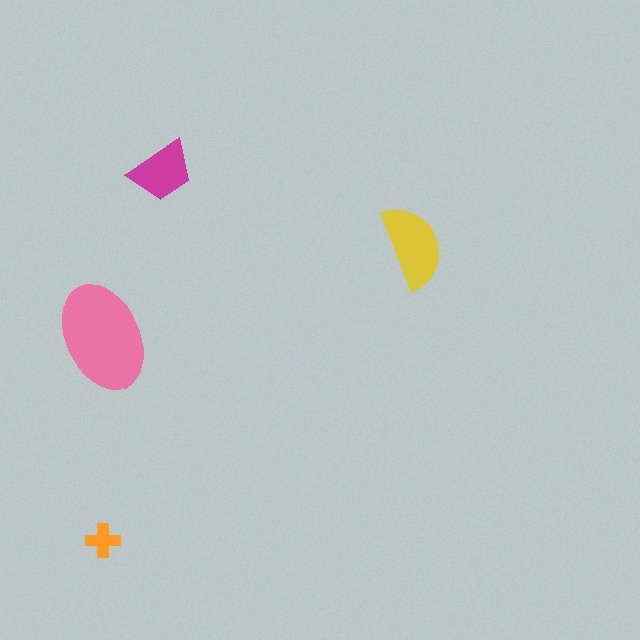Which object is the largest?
The pink ellipse.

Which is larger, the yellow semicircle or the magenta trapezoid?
The yellow semicircle.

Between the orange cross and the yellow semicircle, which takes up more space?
The yellow semicircle.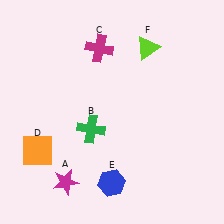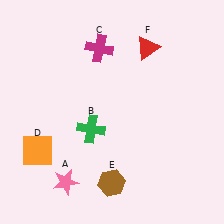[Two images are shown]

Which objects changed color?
A changed from magenta to pink. E changed from blue to brown. F changed from lime to red.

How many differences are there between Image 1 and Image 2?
There are 3 differences between the two images.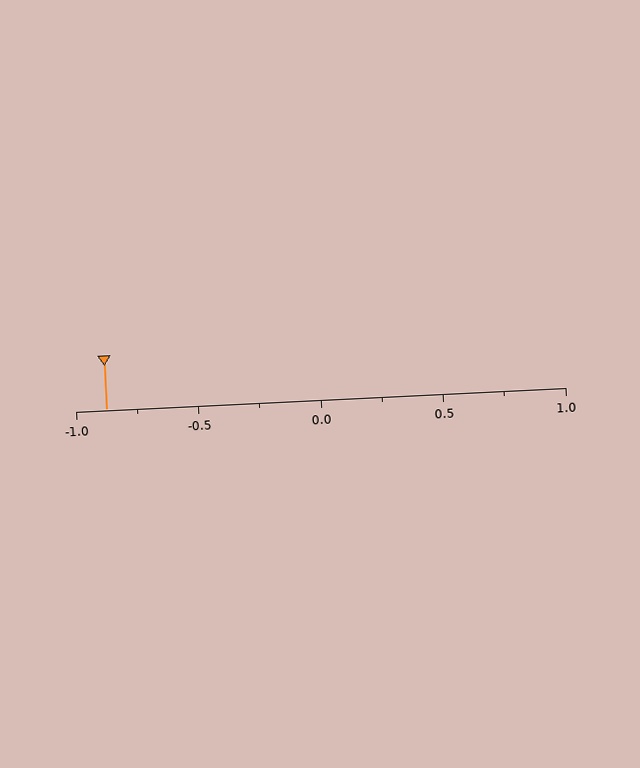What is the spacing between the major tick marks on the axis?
The major ticks are spaced 0.5 apart.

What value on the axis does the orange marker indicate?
The marker indicates approximately -0.88.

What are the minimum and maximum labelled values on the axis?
The axis runs from -1.0 to 1.0.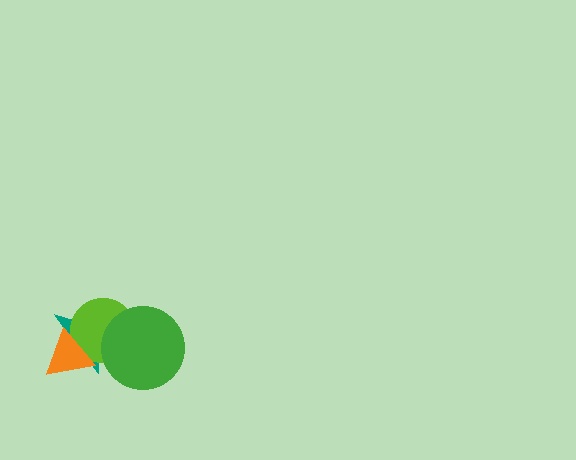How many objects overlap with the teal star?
3 objects overlap with the teal star.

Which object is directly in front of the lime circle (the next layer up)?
The orange triangle is directly in front of the lime circle.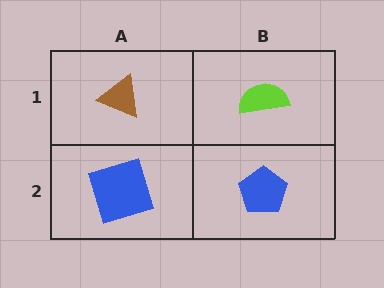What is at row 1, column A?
A brown triangle.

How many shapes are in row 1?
2 shapes.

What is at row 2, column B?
A blue pentagon.